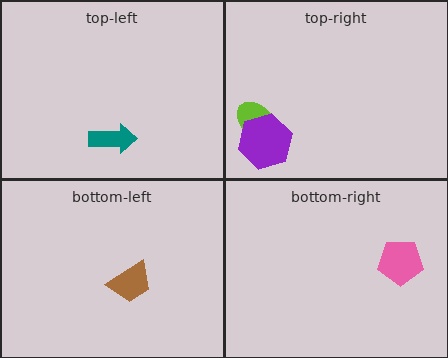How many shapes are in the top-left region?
1.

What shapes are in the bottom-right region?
The pink pentagon.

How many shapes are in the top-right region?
2.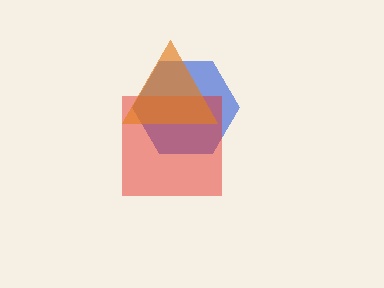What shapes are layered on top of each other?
The layered shapes are: a blue hexagon, a red square, an orange triangle.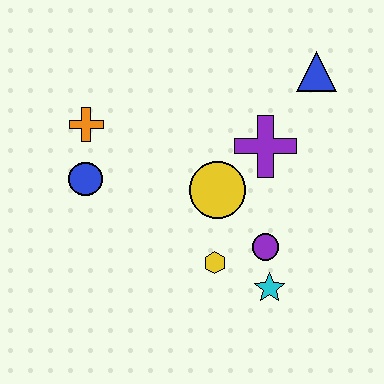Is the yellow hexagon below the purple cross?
Yes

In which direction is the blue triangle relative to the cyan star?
The blue triangle is above the cyan star.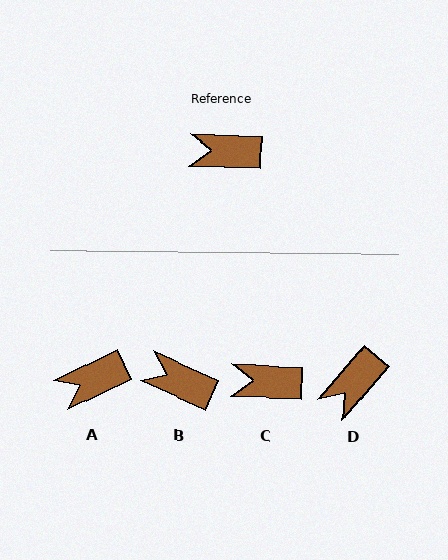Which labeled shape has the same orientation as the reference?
C.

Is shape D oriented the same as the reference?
No, it is off by about 52 degrees.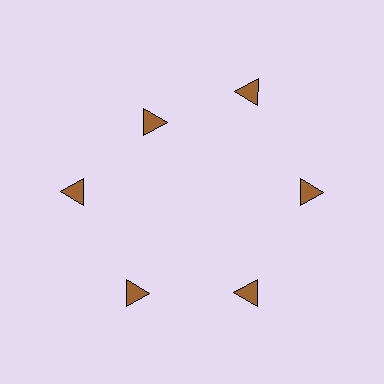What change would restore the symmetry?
The symmetry would be restored by moving it outward, back onto the ring so that all 6 triangles sit at equal angles and equal distance from the center.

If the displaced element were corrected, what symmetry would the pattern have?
It would have 6-fold rotational symmetry — the pattern would map onto itself every 60 degrees.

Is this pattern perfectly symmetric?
No. The 6 brown triangles are arranged in a ring, but one element near the 11 o'clock position is pulled inward toward the center, breaking the 6-fold rotational symmetry.